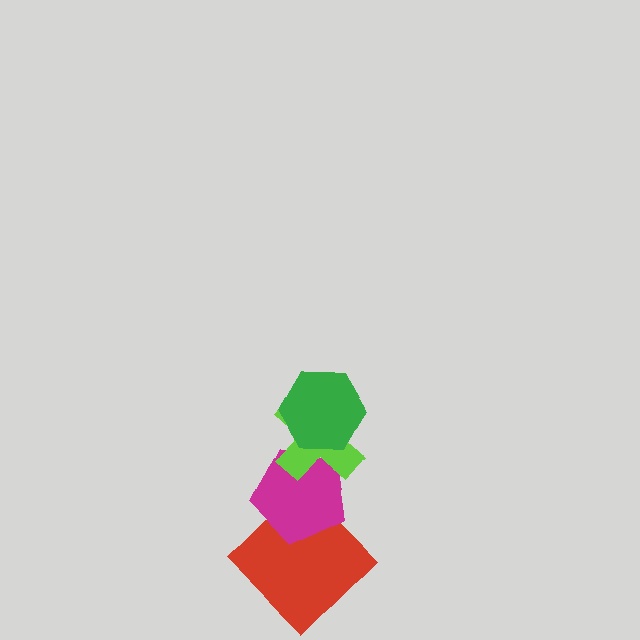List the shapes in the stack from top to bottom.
From top to bottom: the green hexagon, the lime cross, the magenta pentagon, the red diamond.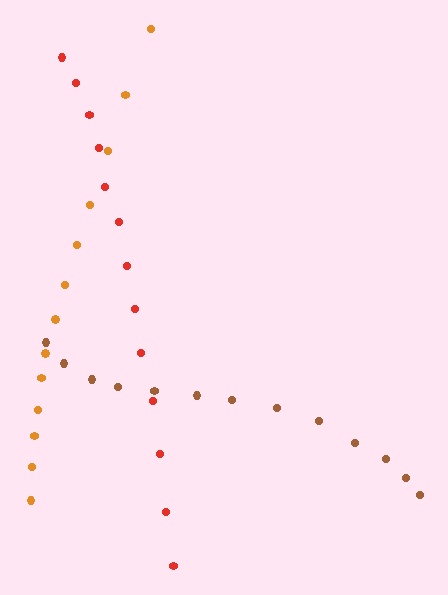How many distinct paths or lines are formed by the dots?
There are 3 distinct paths.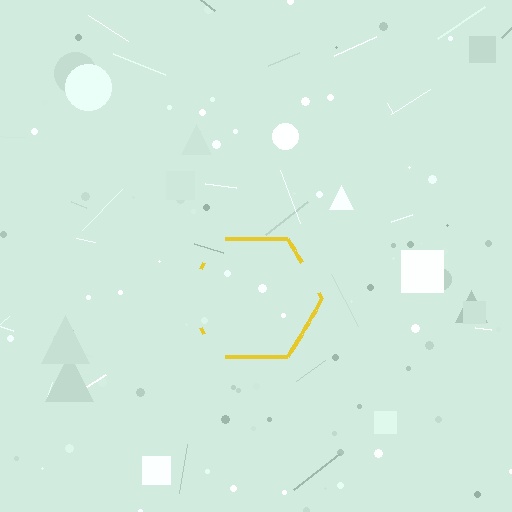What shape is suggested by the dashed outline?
The dashed outline suggests a hexagon.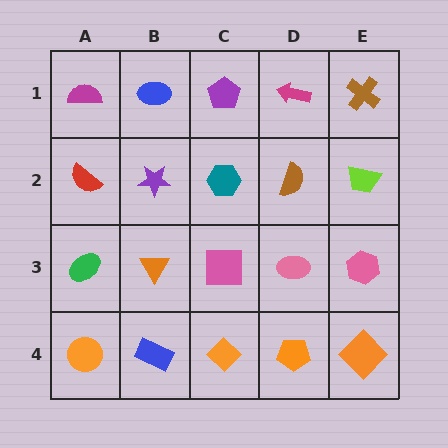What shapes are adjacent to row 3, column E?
A lime trapezoid (row 2, column E), an orange diamond (row 4, column E), a pink ellipse (row 3, column D).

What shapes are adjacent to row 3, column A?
A red semicircle (row 2, column A), an orange circle (row 4, column A), an orange triangle (row 3, column B).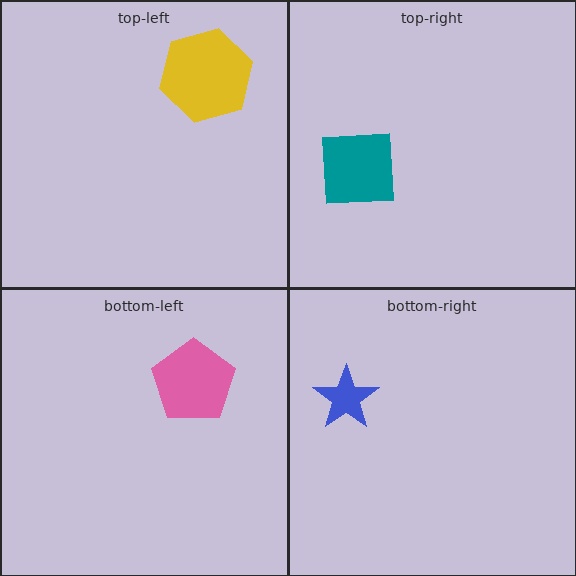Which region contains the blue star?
The bottom-right region.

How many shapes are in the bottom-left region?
1.